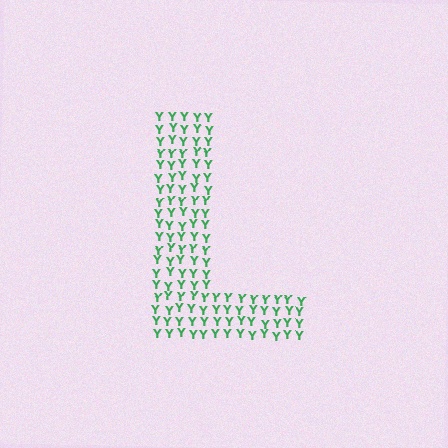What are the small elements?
The small elements are letter Y's.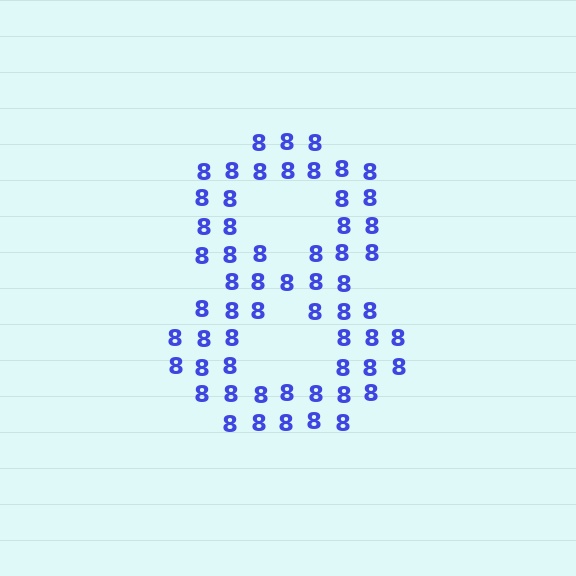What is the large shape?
The large shape is the digit 8.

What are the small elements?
The small elements are digit 8's.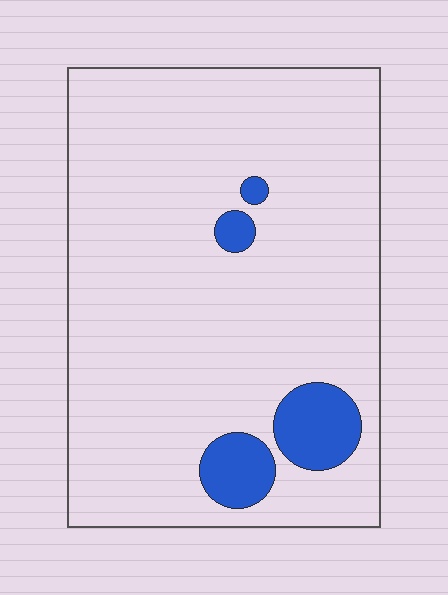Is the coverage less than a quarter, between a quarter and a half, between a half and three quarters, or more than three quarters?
Less than a quarter.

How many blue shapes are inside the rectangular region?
4.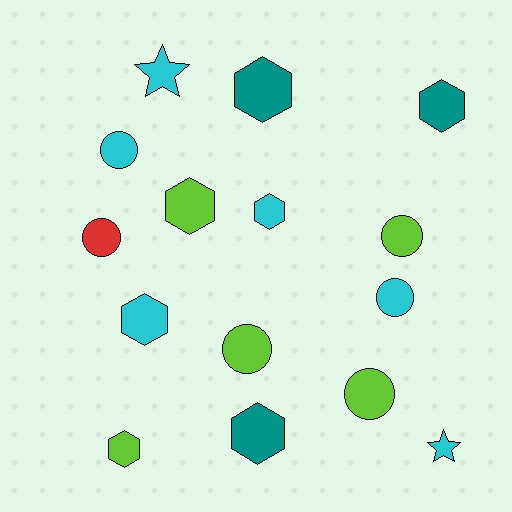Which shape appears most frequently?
Hexagon, with 7 objects.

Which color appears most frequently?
Cyan, with 6 objects.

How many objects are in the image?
There are 15 objects.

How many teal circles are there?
There are no teal circles.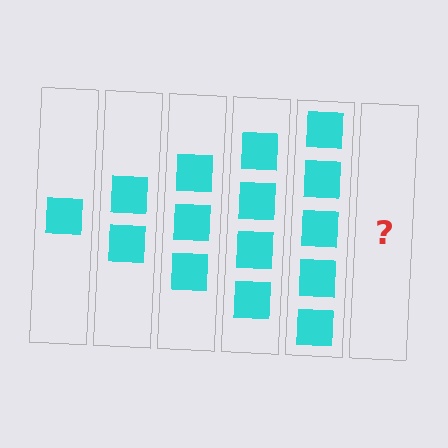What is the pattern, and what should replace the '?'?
The pattern is that each step adds one more square. The '?' should be 6 squares.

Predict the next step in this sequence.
The next step is 6 squares.